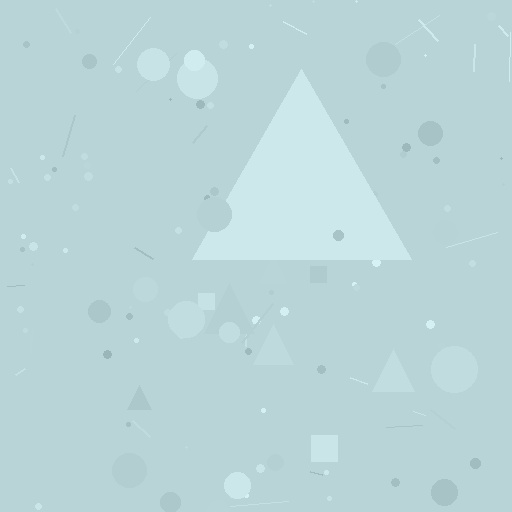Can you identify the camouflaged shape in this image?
The camouflaged shape is a triangle.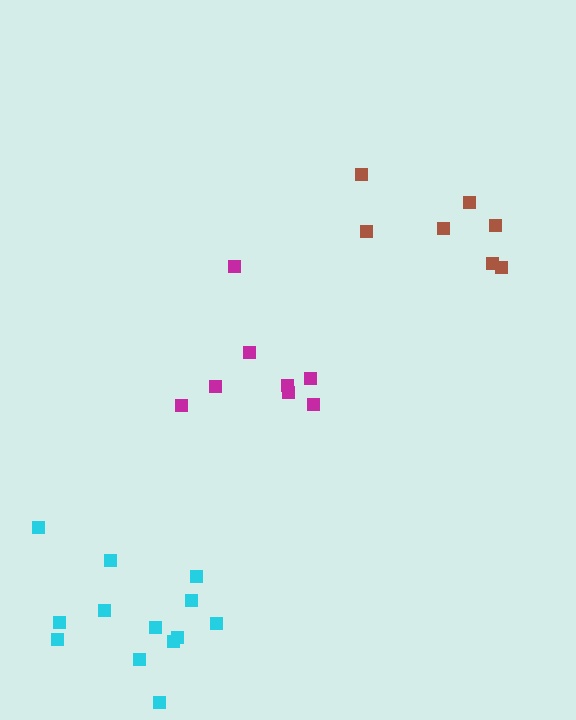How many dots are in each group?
Group 1: 8 dots, Group 2: 7 dots, Group 3: 13 dots (28 total).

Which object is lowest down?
The cyan cluster is bottommost.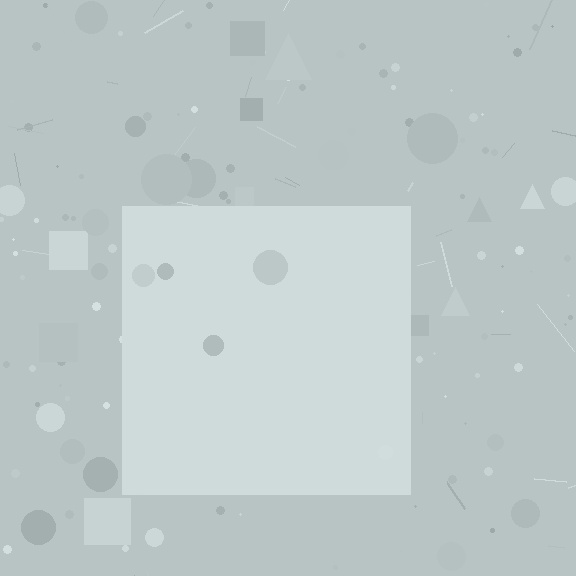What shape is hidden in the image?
A square is hidden in the image.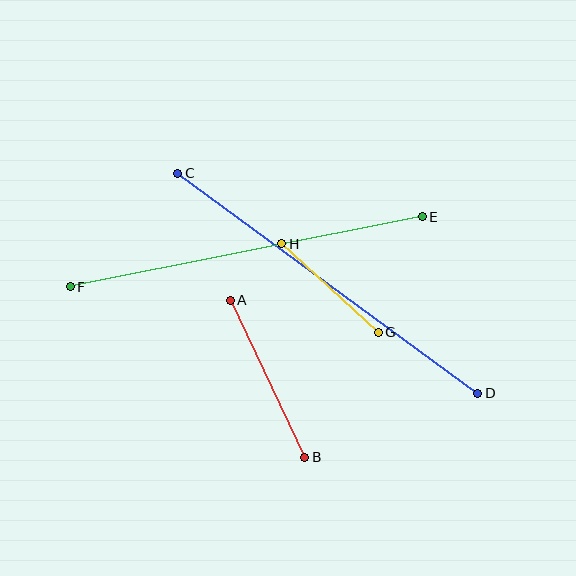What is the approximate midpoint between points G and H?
The midpoint is at approximately (330, 288) pixels.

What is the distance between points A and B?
The distance is approximately 174 pixels.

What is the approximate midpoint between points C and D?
The midpoint is at approximately (328, 283) pixels.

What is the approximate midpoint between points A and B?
The midpoint is at approximately (267, 379) pixels.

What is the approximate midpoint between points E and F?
The midpoint is at approximately (246, 252) pixels.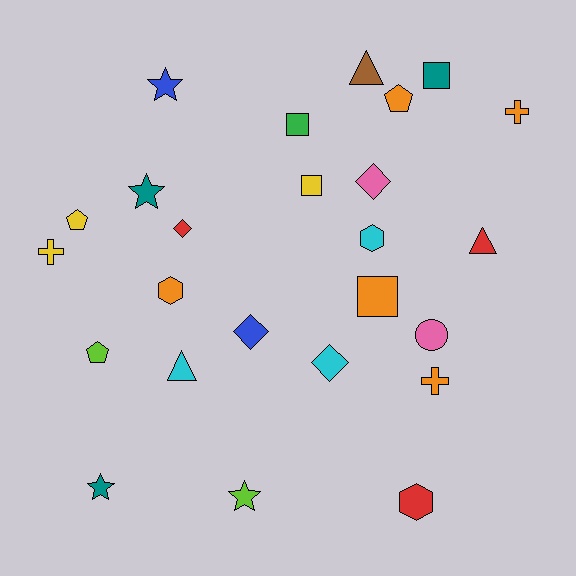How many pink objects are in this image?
There are 2 pink objects.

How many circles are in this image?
There is 1 circle.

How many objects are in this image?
There are 25 objects.